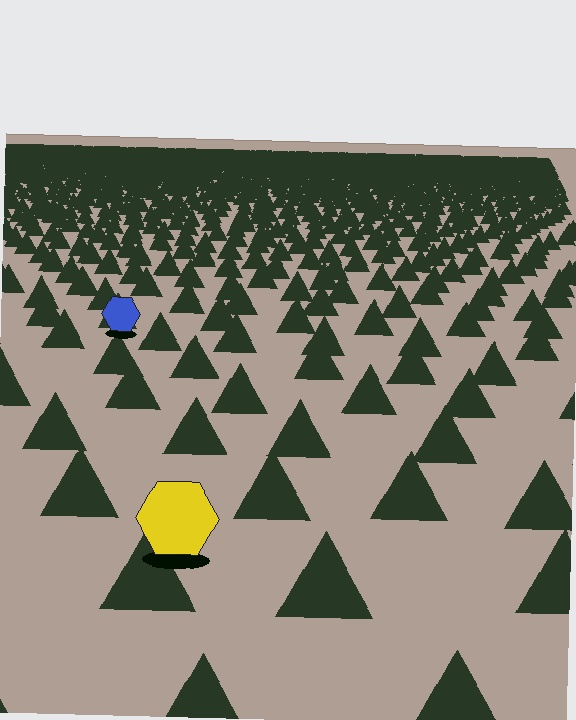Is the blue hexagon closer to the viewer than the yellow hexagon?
No. The yellow hexagon is closer — you can tell from the texture gradient: the ground texture is coarser near it.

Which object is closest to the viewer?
The yellow hexagon is closest. The texture marks near it are larger and more spread out.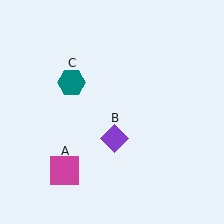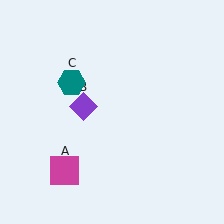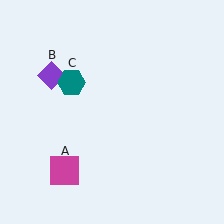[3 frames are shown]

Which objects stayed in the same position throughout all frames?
Magenta square (object A) and teal hexagon (object C) remained stationary.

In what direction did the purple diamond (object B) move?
The purple diamond (object B) moved up and to the left.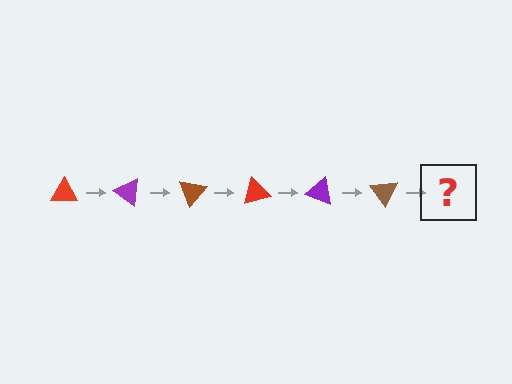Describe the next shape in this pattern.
It should be a red triangle, rotated 210 degrees from the start.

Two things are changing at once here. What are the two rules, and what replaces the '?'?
The two rules are that it rotates 35 degrees each step and the color cycles through red, purple, and brown. The '?' should be a red triangle, rotated 210 degrees from the start.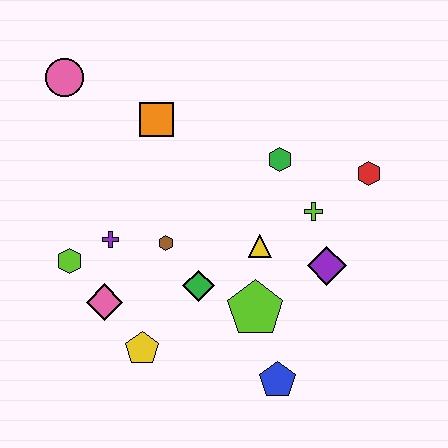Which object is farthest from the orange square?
The blue pentagon is farthest from the orange square.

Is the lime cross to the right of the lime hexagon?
Yes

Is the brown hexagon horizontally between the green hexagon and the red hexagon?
No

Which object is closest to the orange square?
The pink circle is closest to the orange square.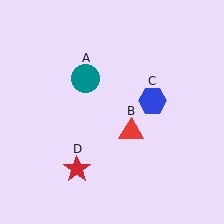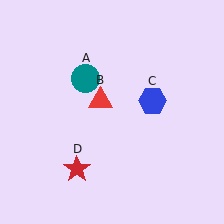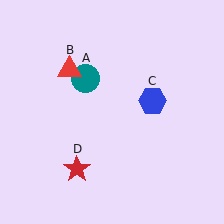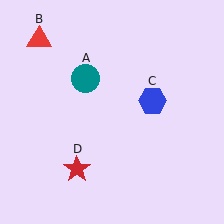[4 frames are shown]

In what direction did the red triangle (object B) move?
The red triangle (object B) moved up and to the left.